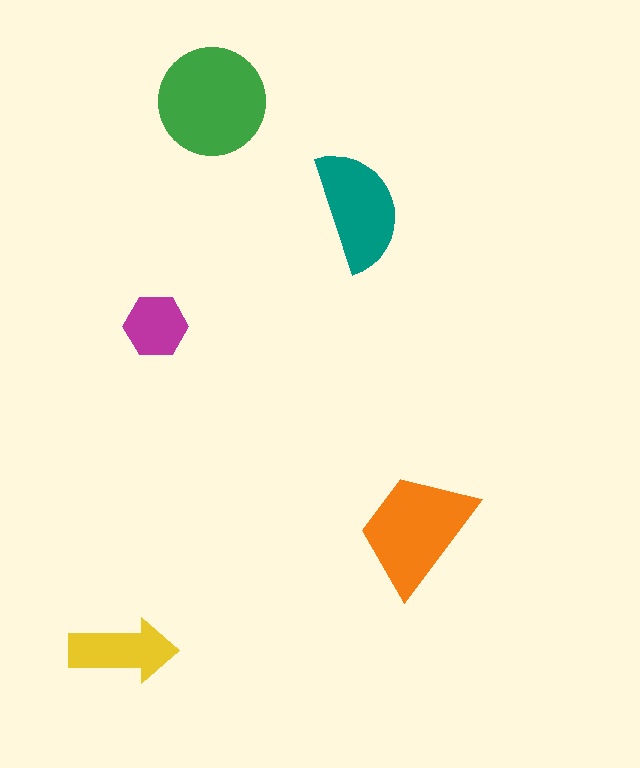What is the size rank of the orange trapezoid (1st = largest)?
2nd.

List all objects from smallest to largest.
The magenta hexagon, the yellow arrow, the teal semicircle, the orange trapezoid, the green circle.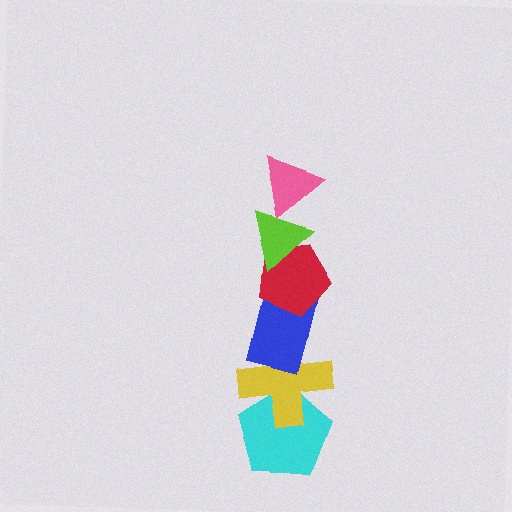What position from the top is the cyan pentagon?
The cyan pentagon is 6th from the top.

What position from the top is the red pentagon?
The red pentagon is 3rd from the top.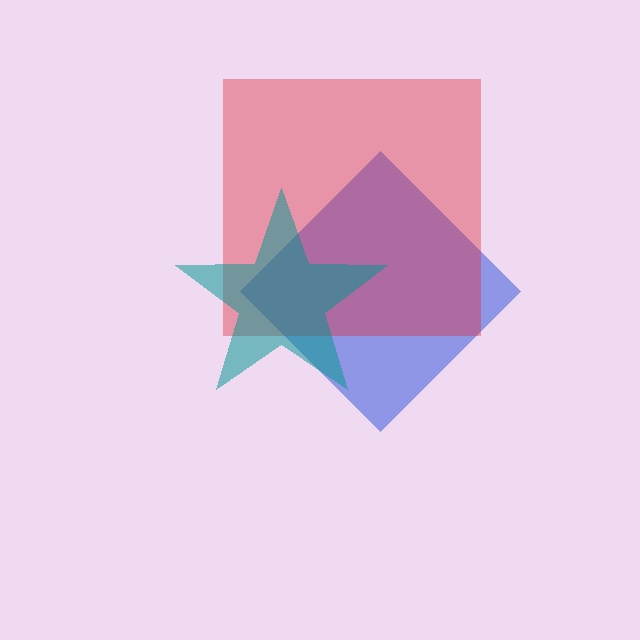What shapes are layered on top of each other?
The layered shapes are: a blue diamond, a red square, a teal star.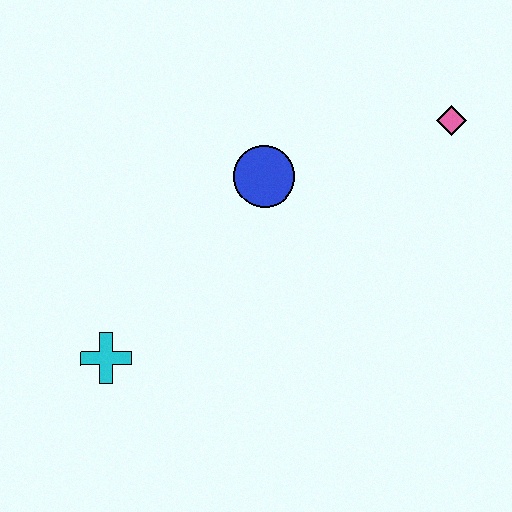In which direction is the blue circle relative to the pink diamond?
The blue circle is to the left of the pink diamond.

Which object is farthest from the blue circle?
The cyan cross is farthest from the blue circle.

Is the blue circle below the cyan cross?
No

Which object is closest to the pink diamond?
The blue circle is closest to the pink diamond.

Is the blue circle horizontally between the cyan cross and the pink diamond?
Yes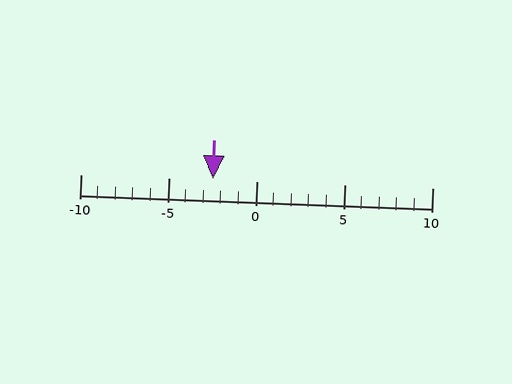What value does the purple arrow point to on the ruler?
The purple arrow points to approximately -2.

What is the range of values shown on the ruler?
The ruler shows values from -10 to 10.